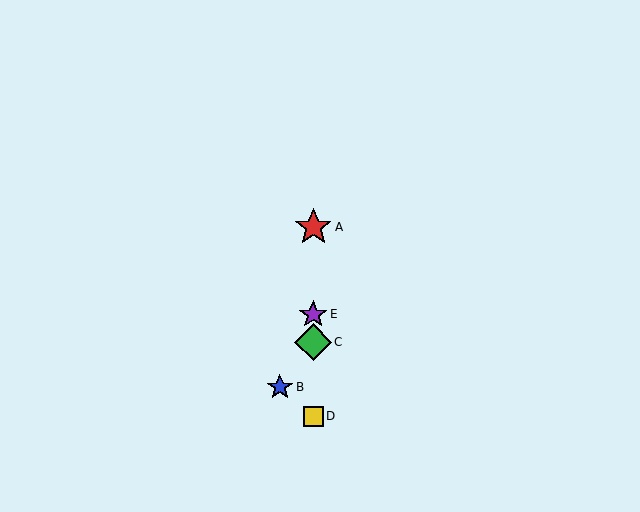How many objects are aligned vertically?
4 objects (A, C, D, E) are aligned vertically.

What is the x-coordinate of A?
Object A is at x≈313.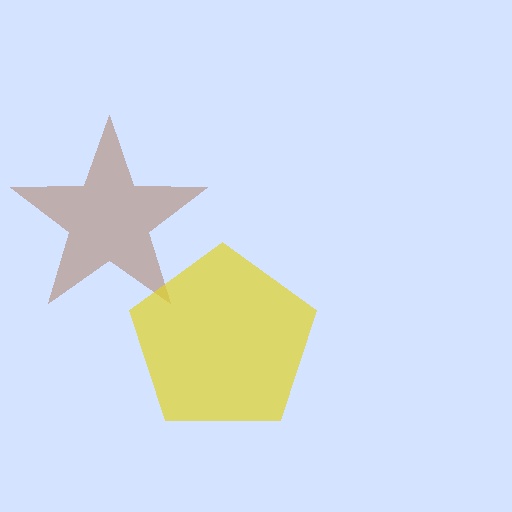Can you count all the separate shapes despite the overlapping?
Yes, there are 2 separate shapes.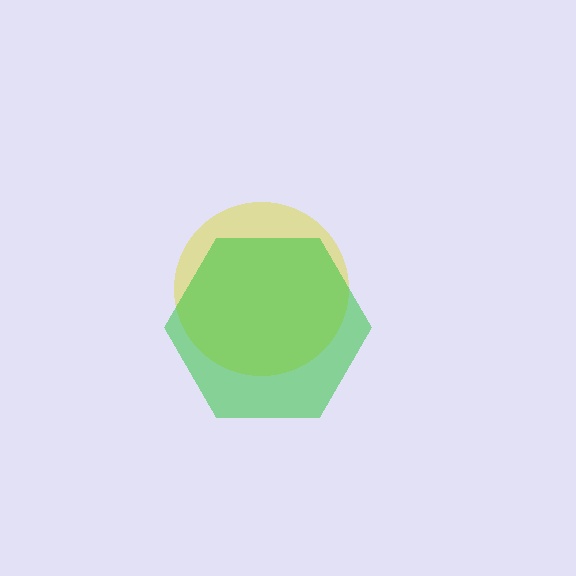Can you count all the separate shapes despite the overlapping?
Yes, there are 2 separate shapes.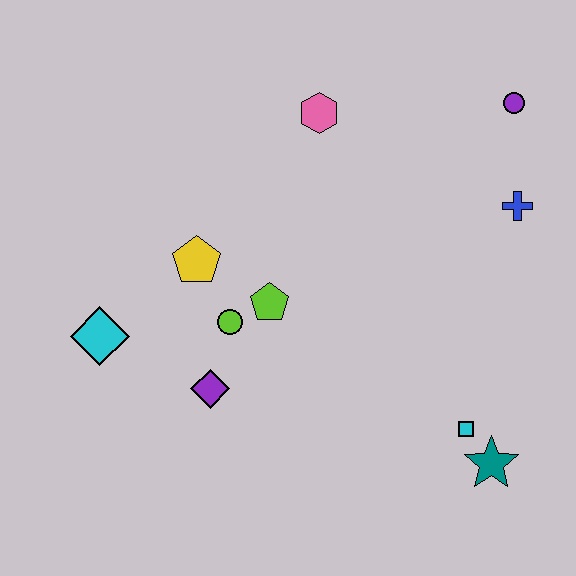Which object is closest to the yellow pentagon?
The lime circle is closest to the yellow pentagon.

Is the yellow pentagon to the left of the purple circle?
Yes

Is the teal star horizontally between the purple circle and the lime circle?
Yes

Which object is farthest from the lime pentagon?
The purple circle is farthest from the lime pentagon.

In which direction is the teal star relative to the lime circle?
The teal star is to the right of the lime circle.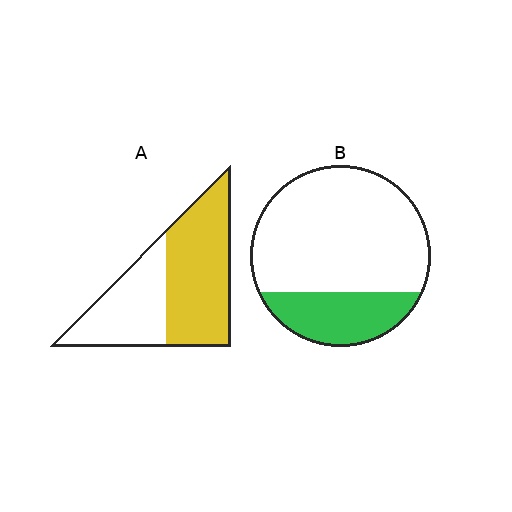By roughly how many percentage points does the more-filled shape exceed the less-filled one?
By roughly 35 percentage points (A over B).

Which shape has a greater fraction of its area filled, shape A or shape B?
Shape A.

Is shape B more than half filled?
No.